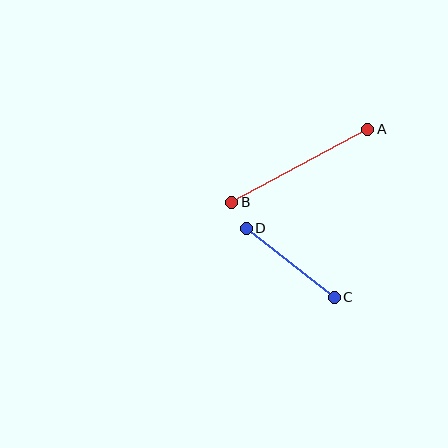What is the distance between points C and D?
The distance is approximately 112 pixels.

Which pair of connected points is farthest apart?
Points A and B are farthest apart.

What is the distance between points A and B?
The distance is approximately 154 pixels.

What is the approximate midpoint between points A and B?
The midpoint is at approximately (300, 166) pixels.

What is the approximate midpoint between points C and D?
The midpoint is at approximately (290, 263) pixels.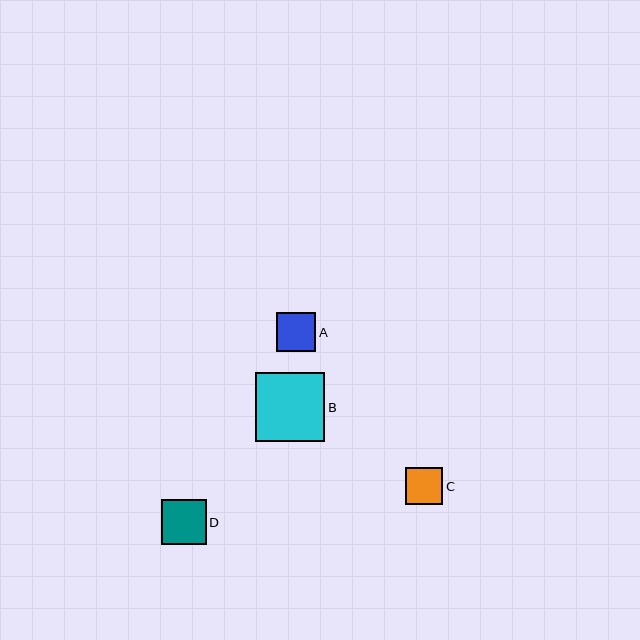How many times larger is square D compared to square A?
Square D is approximately 1.1 times the size of square A.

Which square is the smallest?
Square C is the smallest with a size of approximately 37 pixels.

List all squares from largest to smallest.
From largest to smallest: B, D, A, C.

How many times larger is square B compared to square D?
Square B is approximately 1.5 times the size of square D.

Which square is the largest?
Square B is the largest with a size of approximately 69 pixels.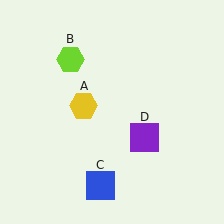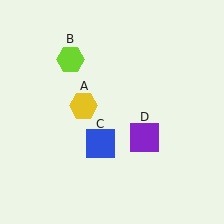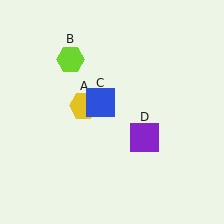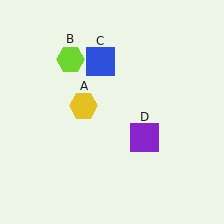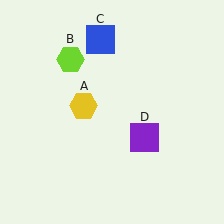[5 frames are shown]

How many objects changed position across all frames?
1 object changed position: blue square (object C).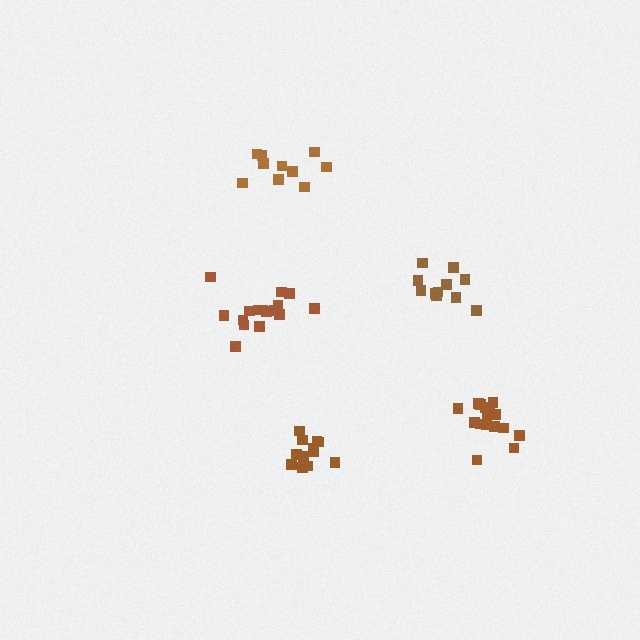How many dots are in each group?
Group 1: 11 dots, Group 2: 13 dots, Group 3: 16 dots, Group 4: 10 dots, Group 5: 16 dots (66 total).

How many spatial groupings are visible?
There are 5 spatial groupings.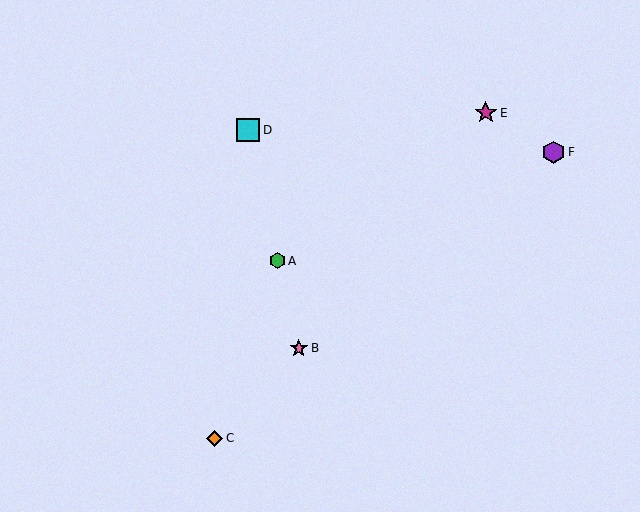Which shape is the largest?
The cyan square (labeled D) is the largest.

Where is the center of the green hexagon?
The center of the green hexagon is at (277, 261).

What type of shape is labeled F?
Shape F is a purple hexagon.